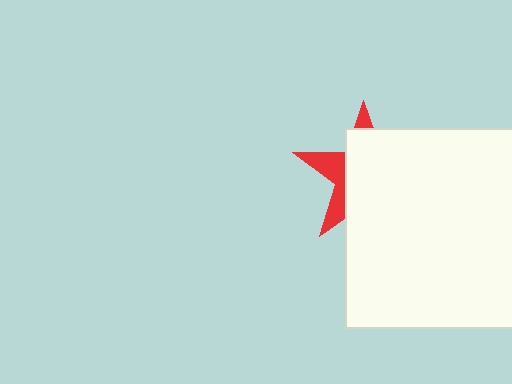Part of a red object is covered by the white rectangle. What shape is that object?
It is a star.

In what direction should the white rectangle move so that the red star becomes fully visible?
The white rectangle should move right. That is the shortest direction to clear the overlap and leave the red star fully visible.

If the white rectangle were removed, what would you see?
You would see the complete red star.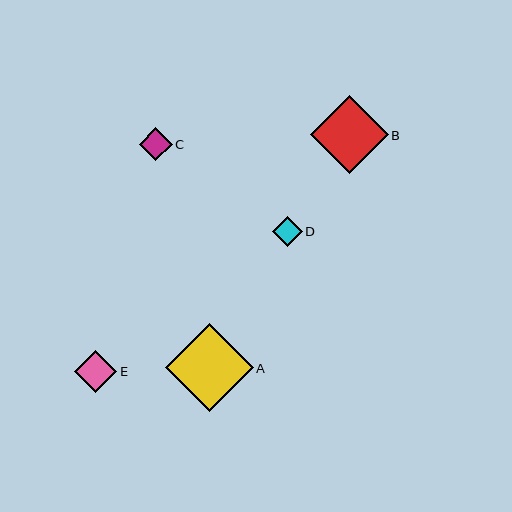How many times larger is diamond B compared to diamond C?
Diamond B is approximately 2.4 times the size of diamond C.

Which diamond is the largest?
Diamond A is the largest with a size of approximately 88 pixels.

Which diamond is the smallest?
Diamond D is the smallest with a size of approximately 30 pixels.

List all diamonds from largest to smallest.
From largest to smallest: A, B, E, C, D.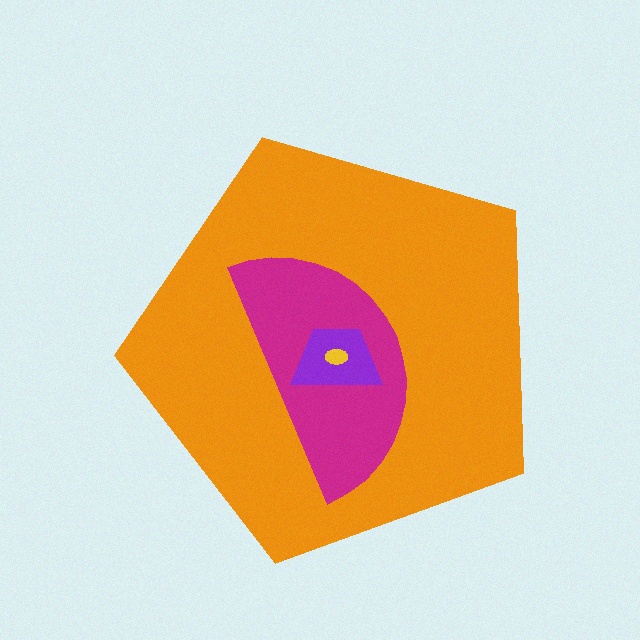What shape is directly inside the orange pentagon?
The magenta semicircle.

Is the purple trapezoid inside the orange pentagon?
Yes.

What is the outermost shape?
The orange pentagon.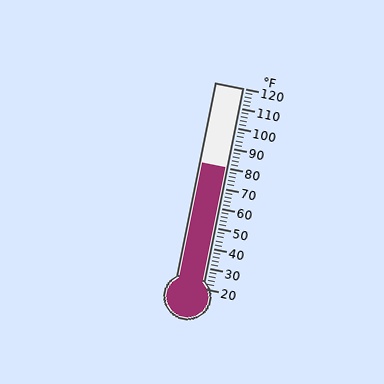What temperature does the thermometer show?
The thermometer shows approximately 80°F.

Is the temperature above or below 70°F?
The temperature is above 70°F.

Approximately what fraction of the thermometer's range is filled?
The thermometer is filled to approximately 60% of its range.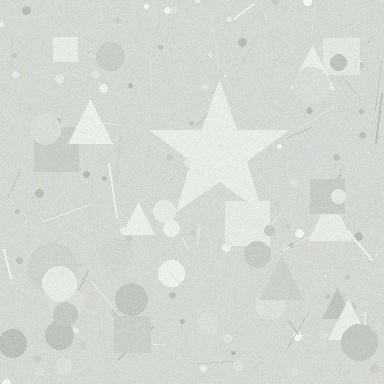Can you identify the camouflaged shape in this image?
The camouflaged shape is a star.